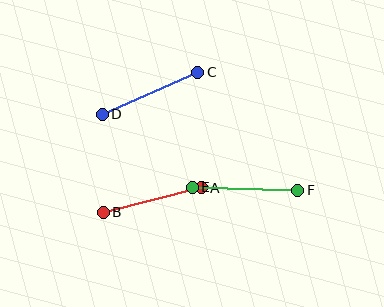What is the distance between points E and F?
The distance is approximately 106 pixels.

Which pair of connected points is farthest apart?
Points E and F are farthest apart.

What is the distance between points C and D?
The distance is approximately 104 pixels.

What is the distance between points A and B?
The distance is approximately 101 pixels.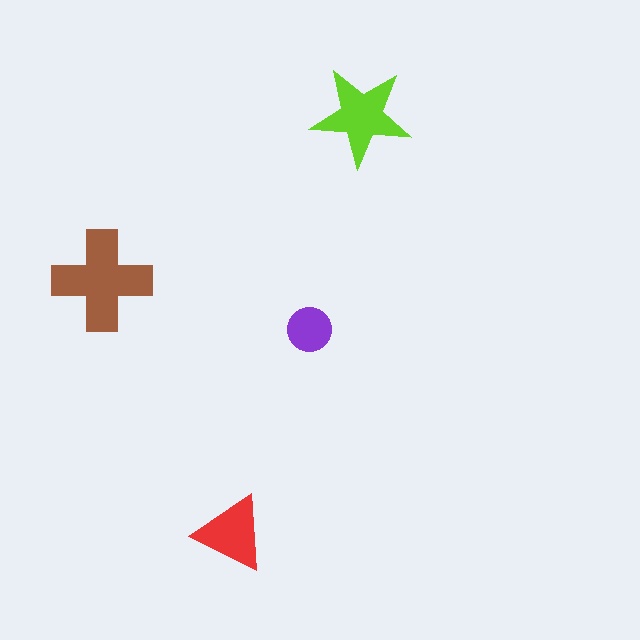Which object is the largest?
The brown cross.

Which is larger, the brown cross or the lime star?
The brown cross.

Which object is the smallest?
The purple circle.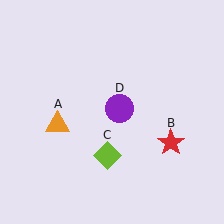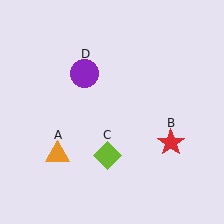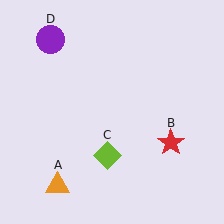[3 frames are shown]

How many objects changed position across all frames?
2 objects changed position: orange triangle (object A), purple circle (object D).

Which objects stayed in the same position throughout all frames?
Red star (object B) and lime diamond (object C) remained stationary.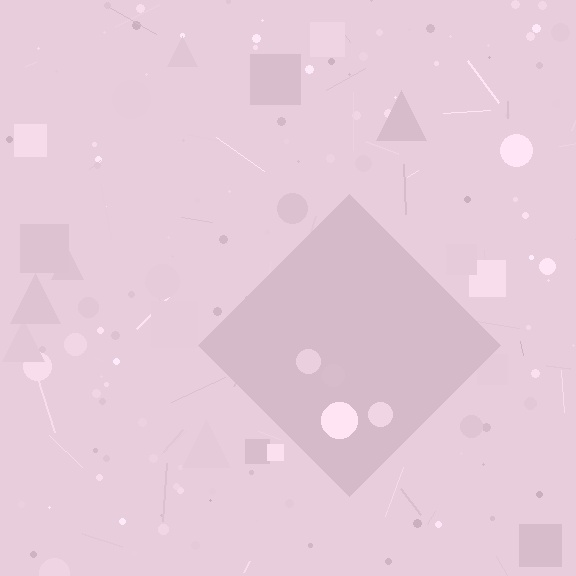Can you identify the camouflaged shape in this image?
The camouflaged shape is a diamond.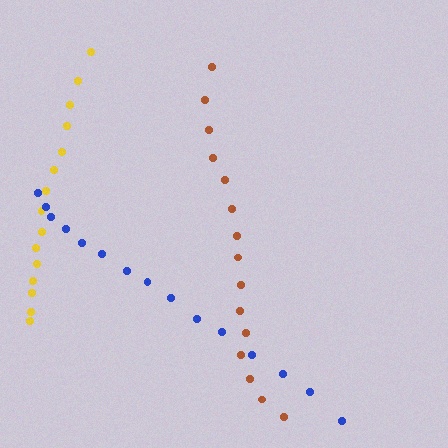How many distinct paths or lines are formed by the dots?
There are 3 distinct paths.